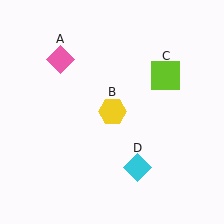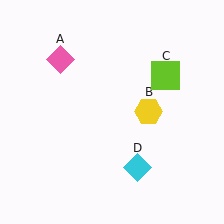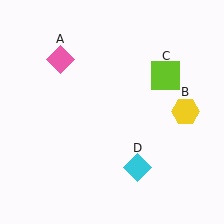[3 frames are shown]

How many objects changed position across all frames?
1 object changed position: yellow hexagon (object B).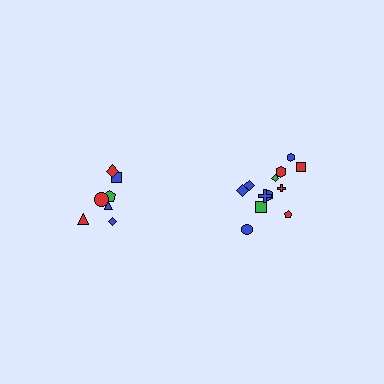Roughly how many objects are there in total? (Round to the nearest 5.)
Roughly 20 objects in total.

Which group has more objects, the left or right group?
The right group.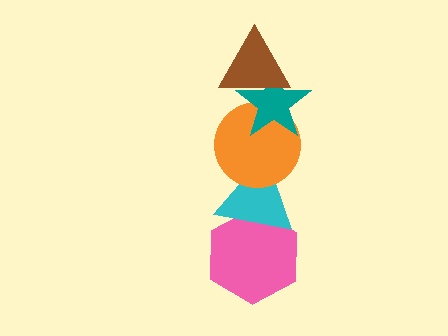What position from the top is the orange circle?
The orange circle is 3rd from the top.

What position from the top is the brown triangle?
The brown triangle is 1st from the top.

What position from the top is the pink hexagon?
The pink hexagon is 5th from the top.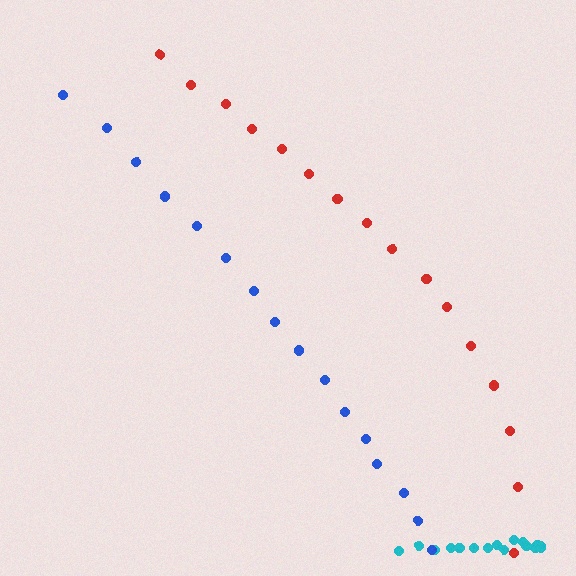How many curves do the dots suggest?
There are 3 distinct paths.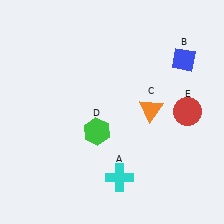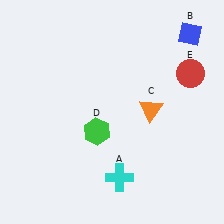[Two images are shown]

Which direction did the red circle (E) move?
The red circle (E) moved up.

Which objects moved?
The objects that moved are: the blue diamond (B), the red circle (E).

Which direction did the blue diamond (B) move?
The blue diamond (B) moved up.